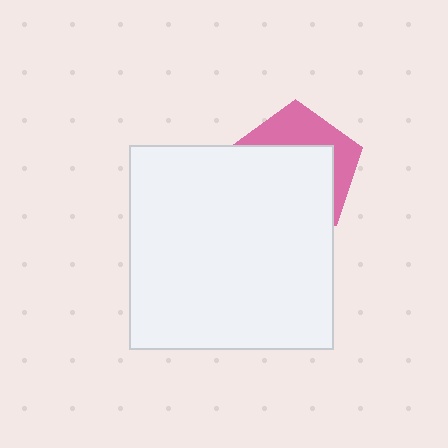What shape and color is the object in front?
The object in front is a white square.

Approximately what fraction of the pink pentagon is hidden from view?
Roughly 63% of the pink pentagon is hidden behind the white square.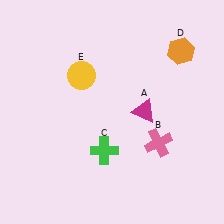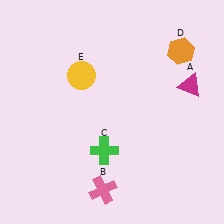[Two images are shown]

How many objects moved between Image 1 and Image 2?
2 objects moved between the two images.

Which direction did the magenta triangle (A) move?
The magenta triangle (A) moved right.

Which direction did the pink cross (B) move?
The pink cross (B) moved left.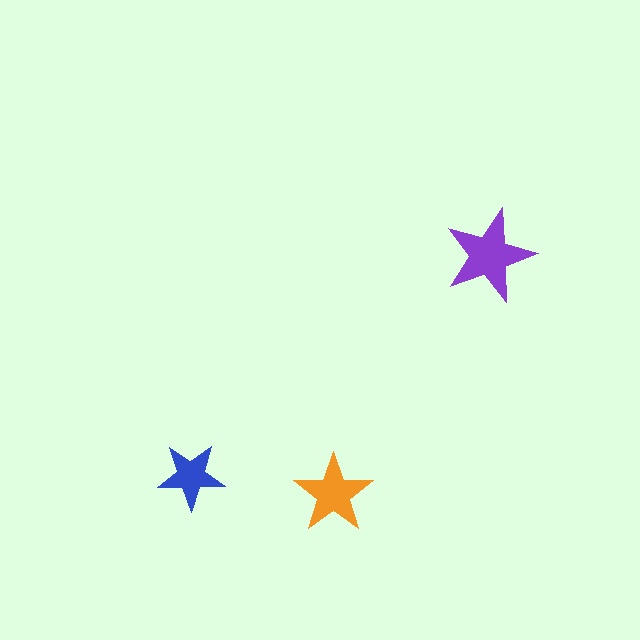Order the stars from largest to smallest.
the purple one, the orange one, the blue one.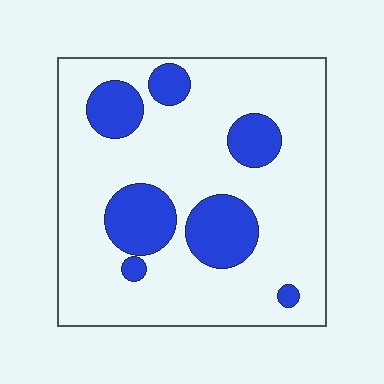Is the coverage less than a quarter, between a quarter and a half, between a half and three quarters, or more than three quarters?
Less than a quarter.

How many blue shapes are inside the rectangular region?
7.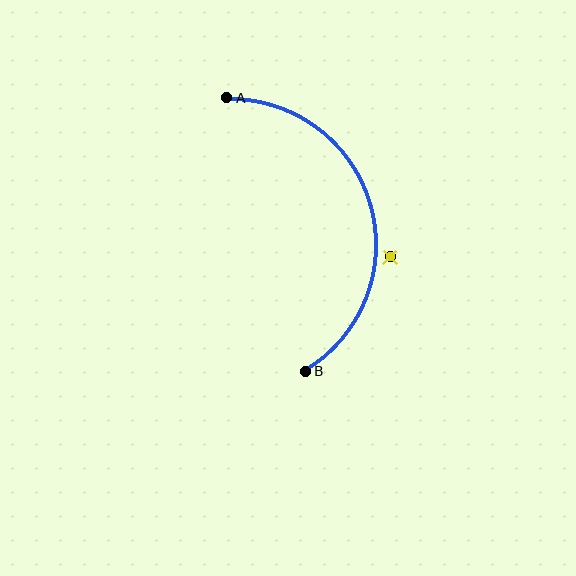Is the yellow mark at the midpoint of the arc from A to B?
No — the yellow mark does not lie on the arc at all. It sits slightly outside the curve.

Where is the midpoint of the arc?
The arc midpoint is the point on the curve farthest from the straight line joining A and B. It sits to the right of that line.